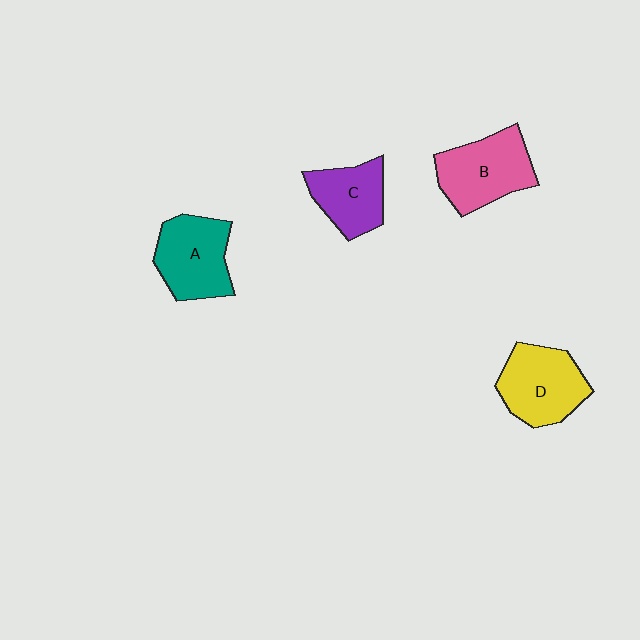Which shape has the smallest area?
Shape C (purple).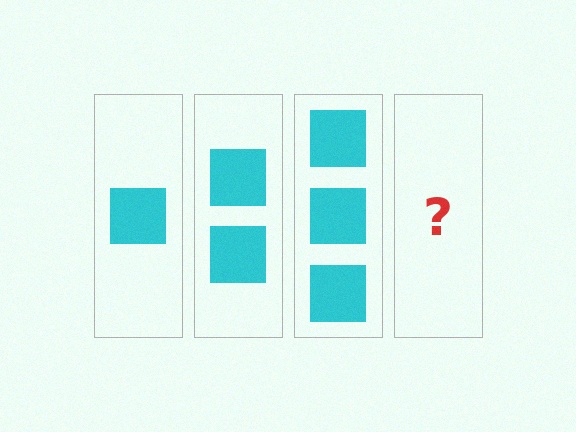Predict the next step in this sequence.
The next step is 4 squares.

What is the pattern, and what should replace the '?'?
The pattern is that each step adds one more square. The '?' should be 4 squares.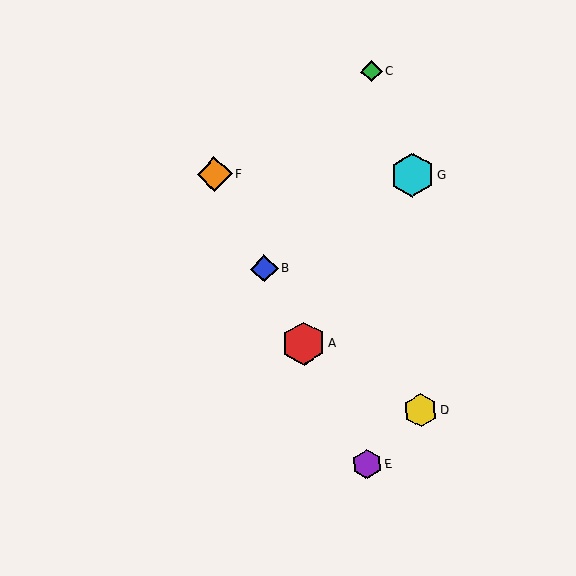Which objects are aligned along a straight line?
Objects A, B, E, F are aligned along a straight line.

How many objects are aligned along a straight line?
4 objects (A, B, E, F) are aligned along a straight line.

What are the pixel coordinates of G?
Object G is at (412, 175).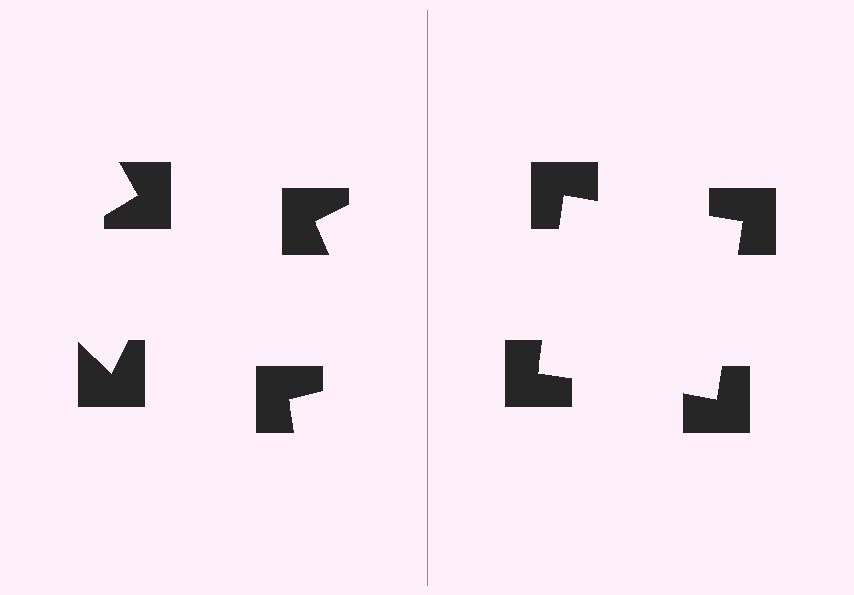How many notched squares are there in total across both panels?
8 — 4 on each side.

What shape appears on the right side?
An illusory square.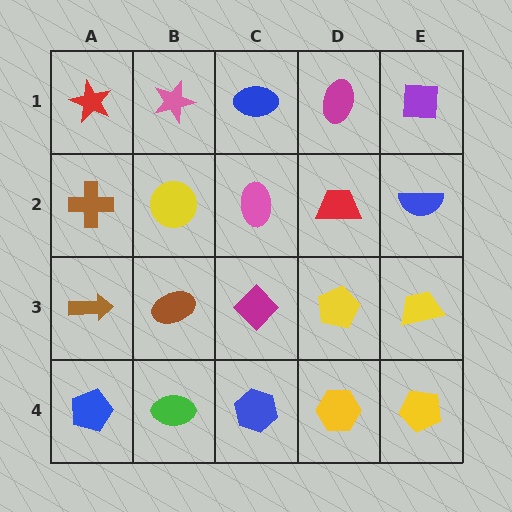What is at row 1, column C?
A blue ellipse.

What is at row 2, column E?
A blue semicircle.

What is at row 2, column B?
A yellow circle.